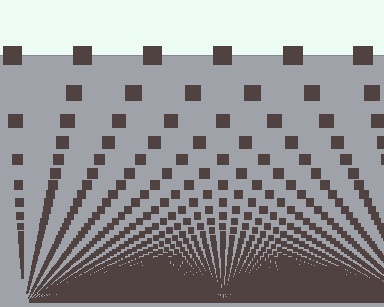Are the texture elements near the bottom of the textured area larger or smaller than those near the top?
Smaller. The gradient is inverted — elements near the bottom are smaller and denser.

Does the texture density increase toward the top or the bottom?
Density increases toward the bottom.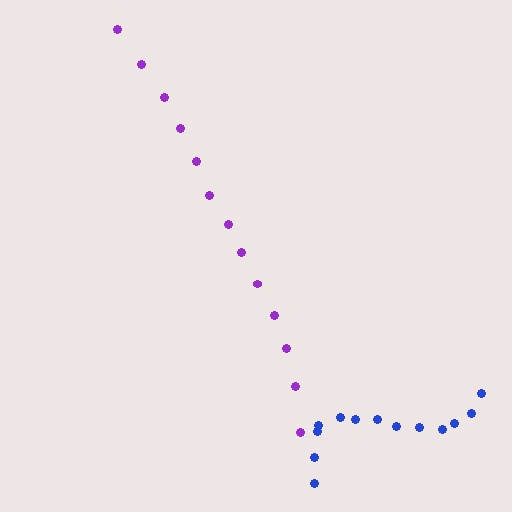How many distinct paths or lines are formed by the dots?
There are 2 distinct paths.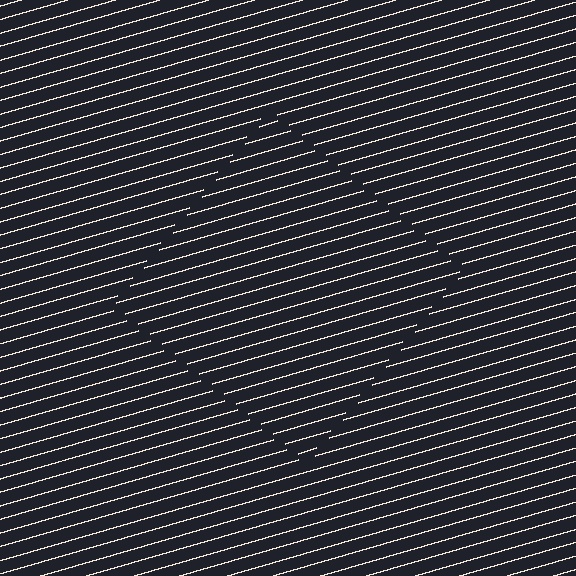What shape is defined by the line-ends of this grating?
An illusory square. The interior of the shape contains the same grating, shifted by half a period — the contour is defined by the phase discontinuity where line-ends from the inner and outer gratings abut.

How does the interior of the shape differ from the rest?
The interior of the shape contains the same grating, shifted by half a period — the contour is defined by the phase discontinuity where line-ends from the inner and outer gratings abut.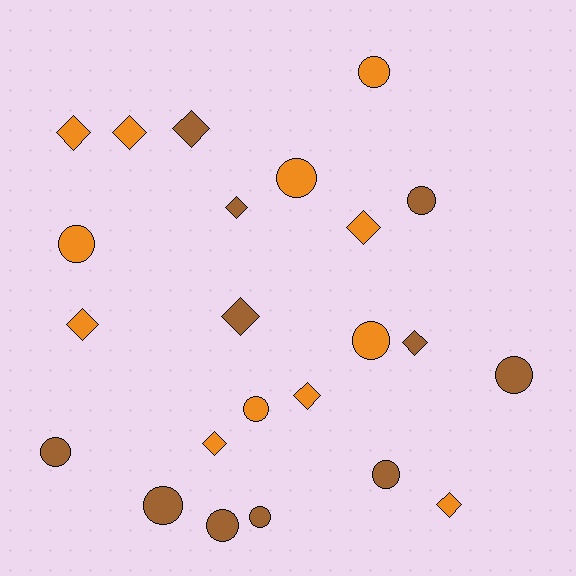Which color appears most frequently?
Orange, with 12 objects.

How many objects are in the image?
There are 23 objects.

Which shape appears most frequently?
Circle, with 12 objects.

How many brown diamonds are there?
There are 4 brown diamonds.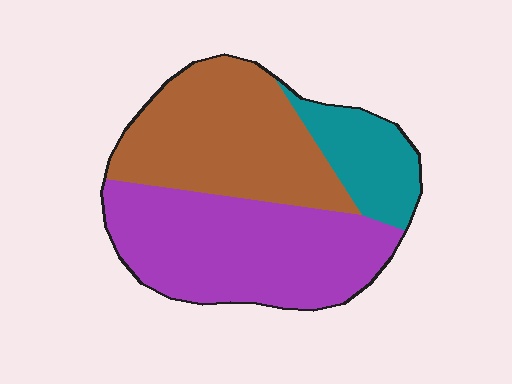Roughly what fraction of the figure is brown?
Brown covers around 40% of the figure.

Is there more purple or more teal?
Purple.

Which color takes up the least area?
Teal, at roughly 15%.